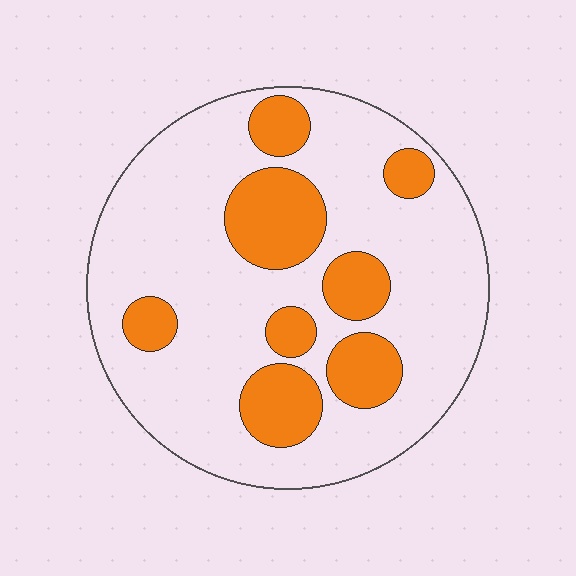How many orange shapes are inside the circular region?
8.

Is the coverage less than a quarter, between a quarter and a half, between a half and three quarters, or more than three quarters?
Between a quarter and a half.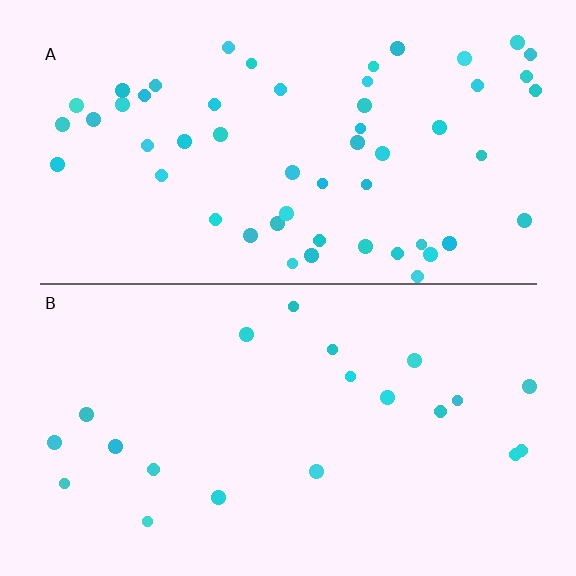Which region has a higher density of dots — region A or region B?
A (the top).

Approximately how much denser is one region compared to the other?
Approximately 2.6× — region A over region B.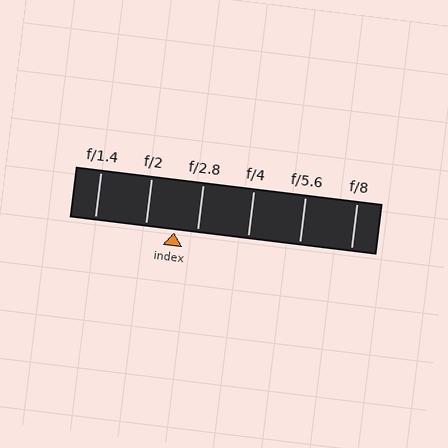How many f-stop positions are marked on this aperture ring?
There are 6 f-stop positions marked.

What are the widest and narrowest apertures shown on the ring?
The widest aperture shown is f/1.4 and the narrowest is f/8.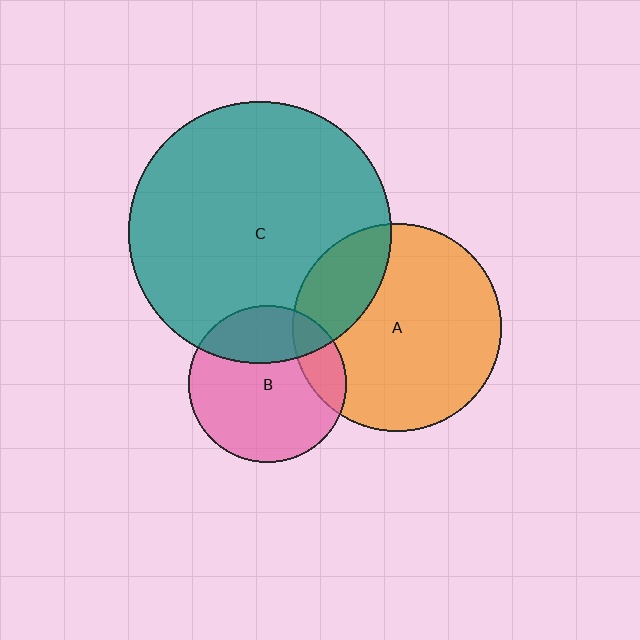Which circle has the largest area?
Circle C (teal).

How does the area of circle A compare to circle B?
Approximately 1.8 times.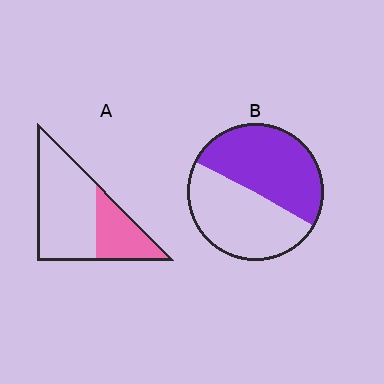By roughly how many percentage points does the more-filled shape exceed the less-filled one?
By roughly 20 percentage points (B over A).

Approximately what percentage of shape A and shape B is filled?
A is approximately 30% and B is approximately 50%.